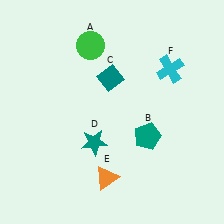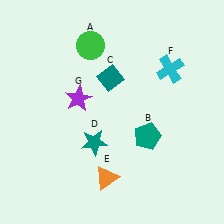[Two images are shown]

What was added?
A purple star (G) was added in Image 2.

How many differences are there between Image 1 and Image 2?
There is 1 difference between the two images.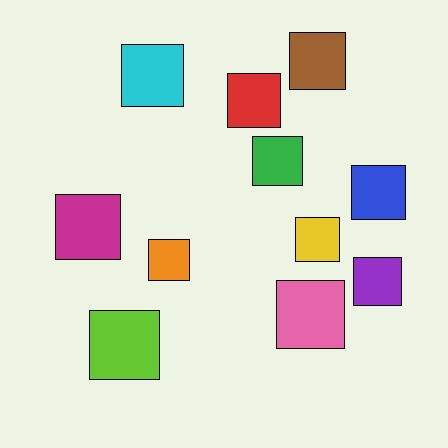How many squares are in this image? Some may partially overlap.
There are 11 squares.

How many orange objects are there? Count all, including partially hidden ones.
There is 1 orange object.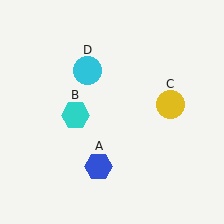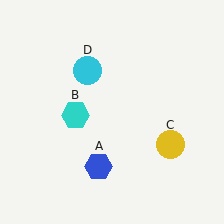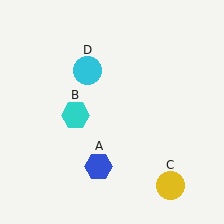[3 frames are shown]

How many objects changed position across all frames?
1 object changed position: yellow circle (object C).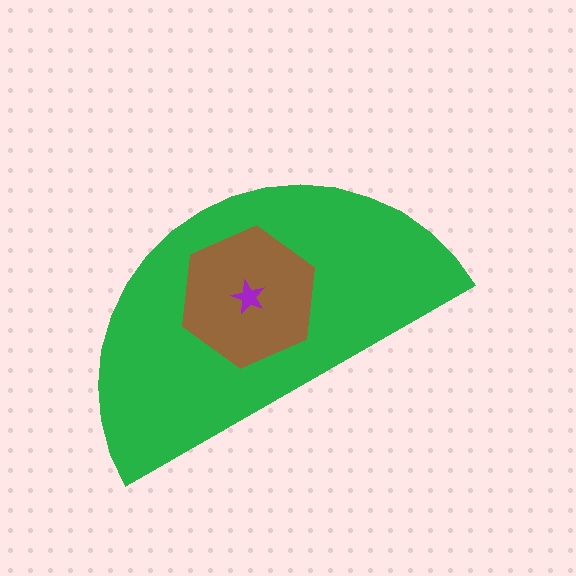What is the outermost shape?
The green semicircle.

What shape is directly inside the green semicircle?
The brown hexagon.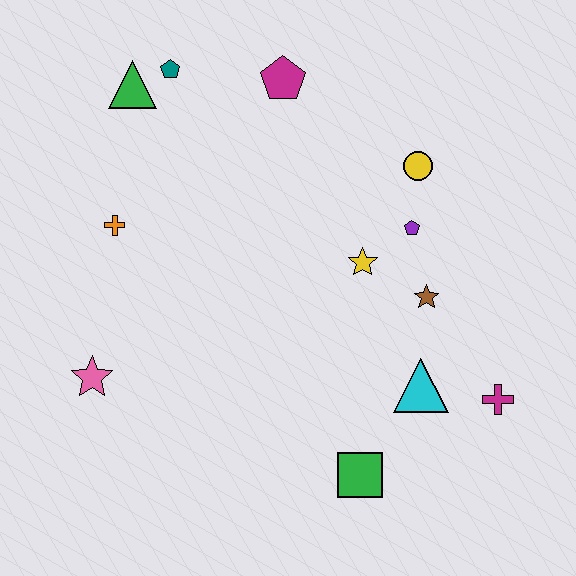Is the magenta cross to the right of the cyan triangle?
Yes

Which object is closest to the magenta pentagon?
The teal pentagon is closest to the magenta pentagon.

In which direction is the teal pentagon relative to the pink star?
The teal pentagon is above the pink star.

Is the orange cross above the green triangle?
No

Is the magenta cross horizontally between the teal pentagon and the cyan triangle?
No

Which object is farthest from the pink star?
The magenta cross is farthest from the pink star.